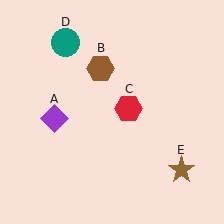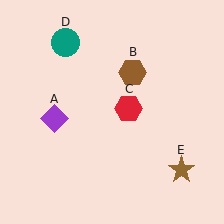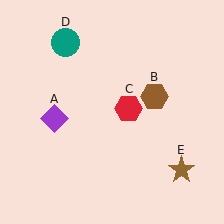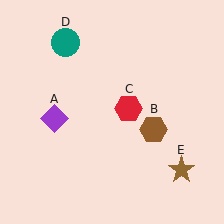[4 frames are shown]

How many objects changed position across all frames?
1 object changed position: brown hexagon (object B).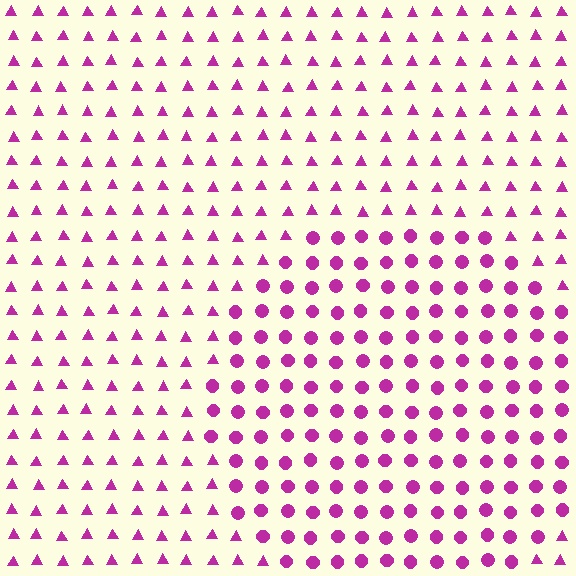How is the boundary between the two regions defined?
The boundary is defined by a change in element shape: circles inside vs. triangles outside. All elements share the same color and spacing.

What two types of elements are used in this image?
The image uses circles inside the circle region and triangles outside it.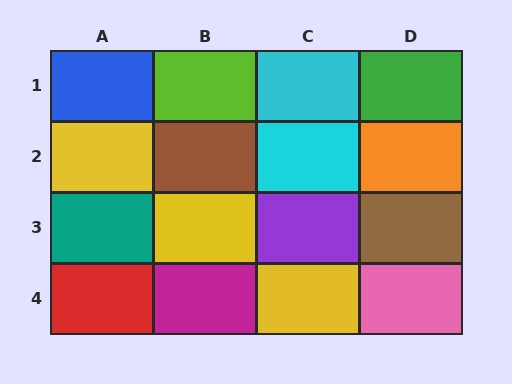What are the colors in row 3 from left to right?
Teal, yellow, purple, brown.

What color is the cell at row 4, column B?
Magenta.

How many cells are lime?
1 cell is lime.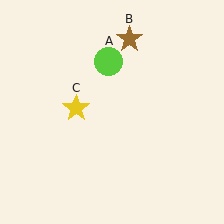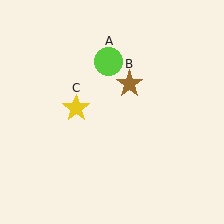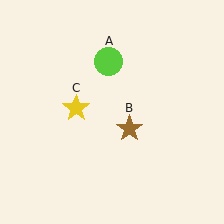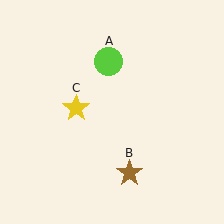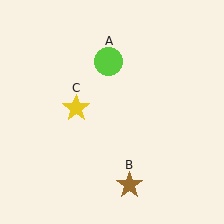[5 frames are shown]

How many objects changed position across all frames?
1 object changed position: brown star (object B).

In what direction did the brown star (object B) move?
The brown star (object B) moved down.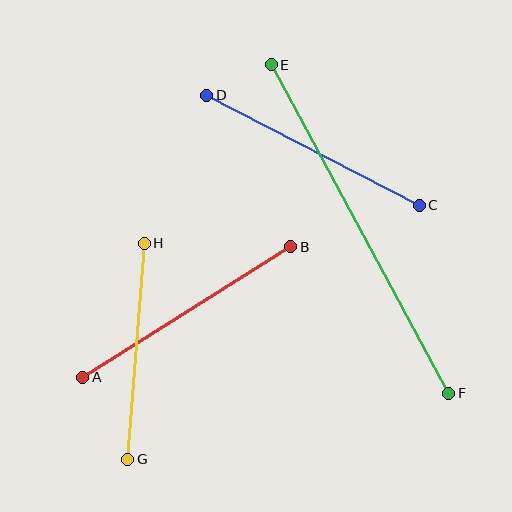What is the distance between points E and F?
The distance is approximately 373 pixels.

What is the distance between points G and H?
The distance is approximately 217 pixels.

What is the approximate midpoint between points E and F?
The midpoint is at approximately (360, 229) pixels.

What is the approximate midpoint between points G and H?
The midpoint is at approximately (136, 351) pixels.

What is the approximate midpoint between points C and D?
The midpoint is at approximately (313, 150) pixels.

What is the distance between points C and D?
The distance is approximately 239 pixels.